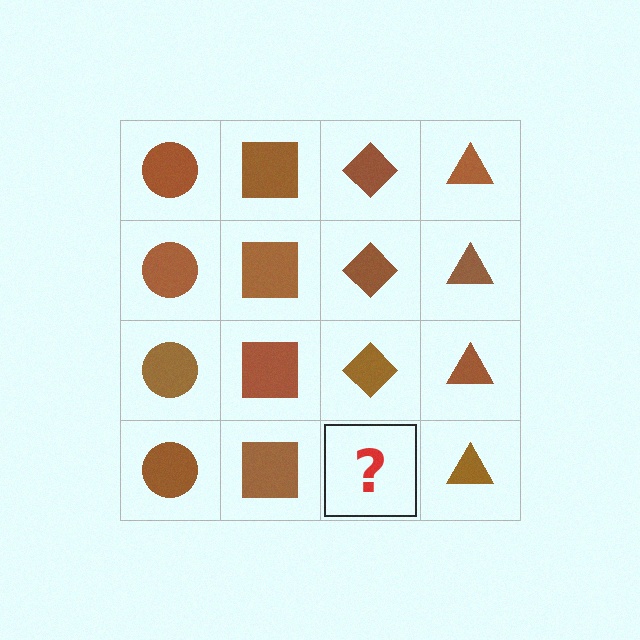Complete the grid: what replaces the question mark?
The question mark should be replaced with a brown diamond.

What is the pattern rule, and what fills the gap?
The rule is that each column has a consistent shape. The gap should be filled with a brown diamond.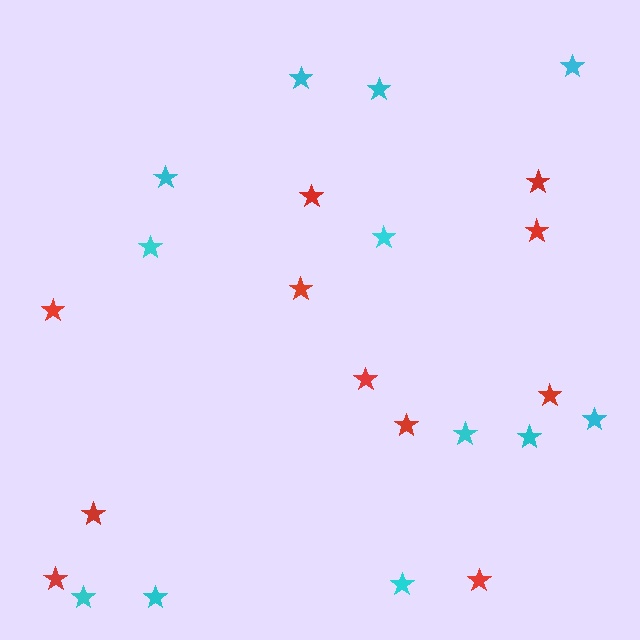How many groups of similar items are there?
There are 2 groups: one group of red stars (11) and one group of cyan stars (12).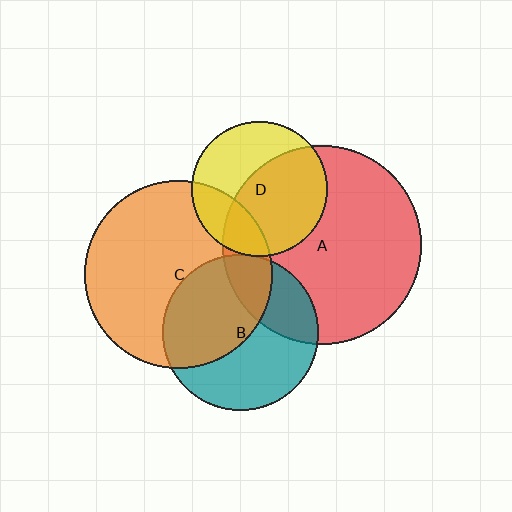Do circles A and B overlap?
Yes.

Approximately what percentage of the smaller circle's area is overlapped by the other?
Approximately 25%.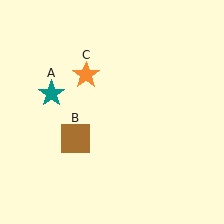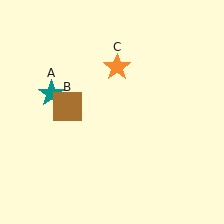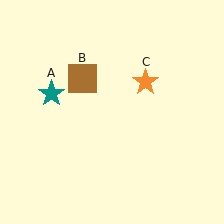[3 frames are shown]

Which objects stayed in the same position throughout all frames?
Teal star (object A) remained stationary.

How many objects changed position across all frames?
2 objects changed position: brown square (object B), orange star (object C).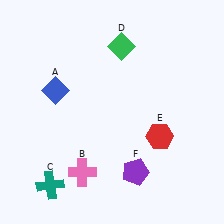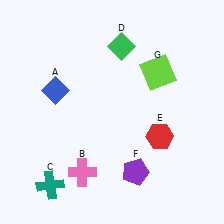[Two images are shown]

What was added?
A lime square (G) was added in Image 2.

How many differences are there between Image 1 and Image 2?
There is 1 difference between the two images.